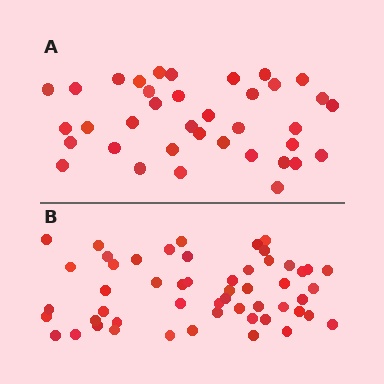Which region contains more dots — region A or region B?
Region B (the bottom region) has more dots.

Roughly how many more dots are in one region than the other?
Region B has approximately 15 more dots than region A.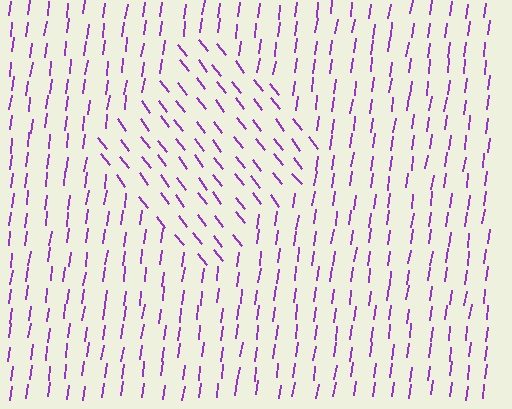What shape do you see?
I see a diamond.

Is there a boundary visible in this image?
Yes, there is a texture boundary formed by a change in line orientation.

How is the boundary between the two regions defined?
The boundary is defined purely by a change in line orientation (approximately 45 degrees difference). All lines are the same color and thickness.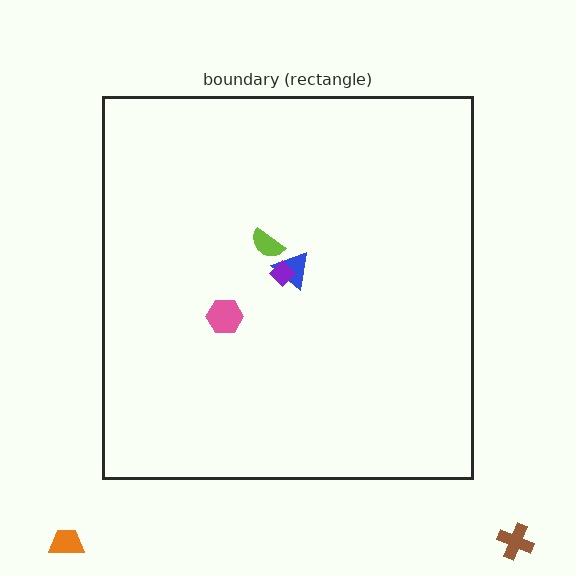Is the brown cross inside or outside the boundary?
Outside.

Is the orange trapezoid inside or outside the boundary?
Outside.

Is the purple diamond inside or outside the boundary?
Inside.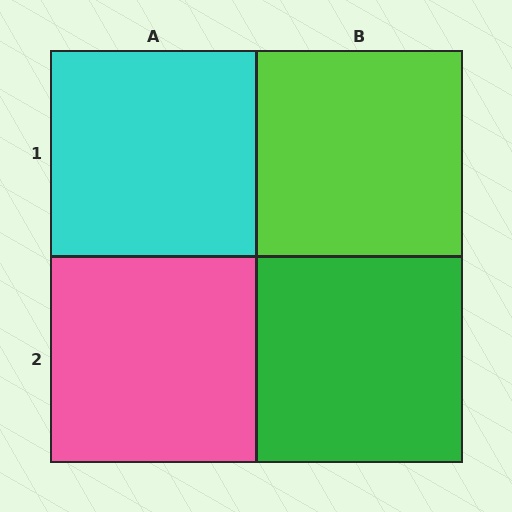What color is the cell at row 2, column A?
Pink.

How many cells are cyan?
1 cell is cyan.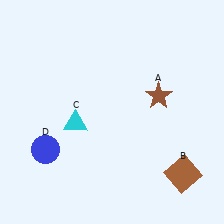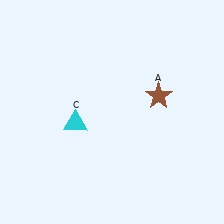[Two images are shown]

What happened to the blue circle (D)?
The blue circle (D) was removed in Image 2. It was in the bottom-left area of Image 1.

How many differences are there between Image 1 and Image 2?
There are 2 differences between the two images.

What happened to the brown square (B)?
The brown square (B) was removed in Image 2. It was in the bottom-right area of Image 1.